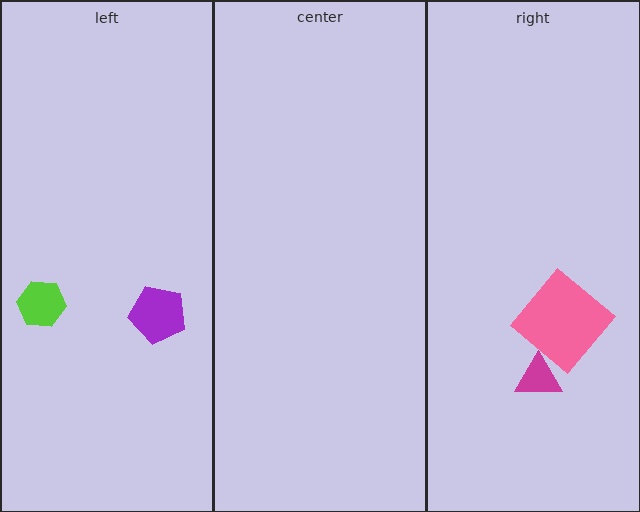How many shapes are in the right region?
2.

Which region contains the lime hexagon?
The left region.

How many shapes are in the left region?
2.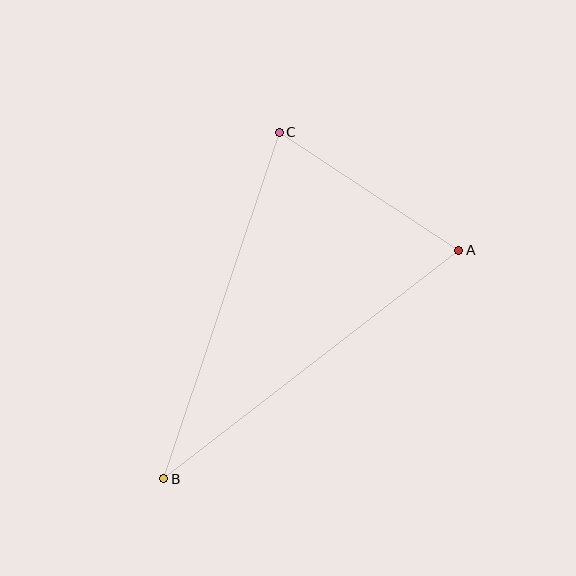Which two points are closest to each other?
Points A and C are closest to each other.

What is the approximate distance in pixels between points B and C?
The distance between B and C is approximately 365 pixels.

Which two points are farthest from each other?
Points A and B are farthest from each other.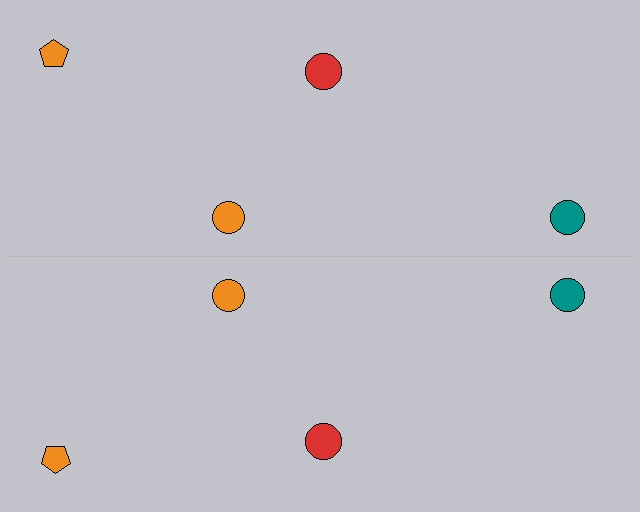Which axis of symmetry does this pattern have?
The pattern has a horizontal axis of symmetry running through the center of the image.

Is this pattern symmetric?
Yes, this pattern has bilateral (reflection) symmetry.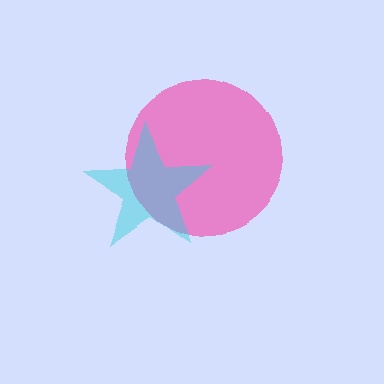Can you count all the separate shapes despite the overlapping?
Yes, there are 2 separate shapes.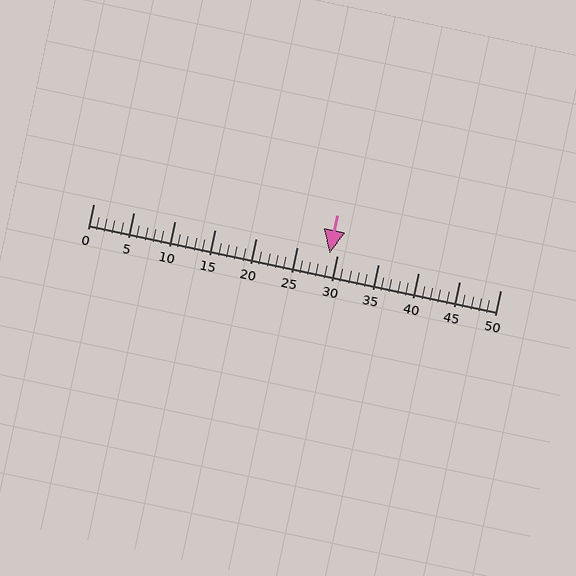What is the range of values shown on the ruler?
The ruler shows values from 0 to 50.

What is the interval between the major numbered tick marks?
The major tick marks are spaced 5 units apart.